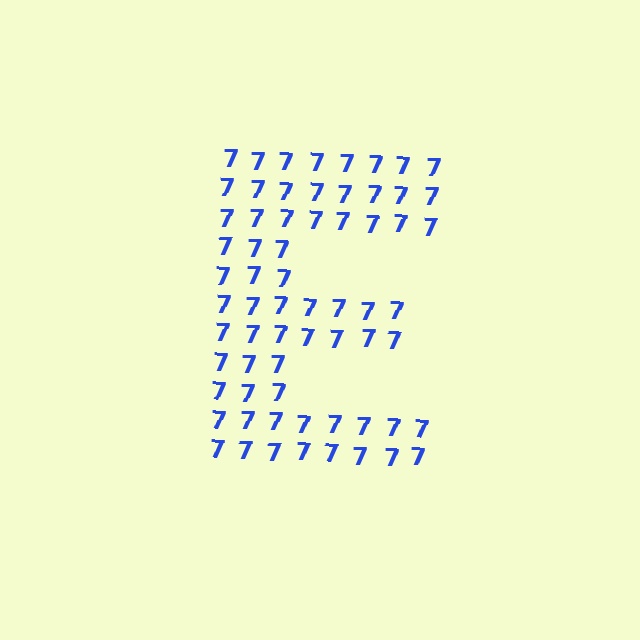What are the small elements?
The small elements are digit 7's.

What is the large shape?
The large shape is the letter E.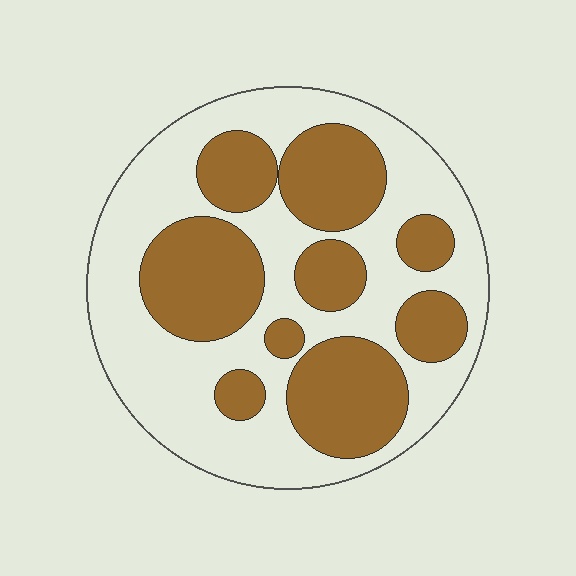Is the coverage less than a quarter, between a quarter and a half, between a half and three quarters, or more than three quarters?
Between a quarter and a half.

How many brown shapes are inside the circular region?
9.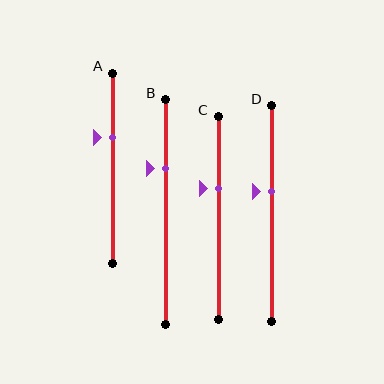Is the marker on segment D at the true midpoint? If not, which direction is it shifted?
No, the marker on segment D is shifted upward by about 10% of the segment length.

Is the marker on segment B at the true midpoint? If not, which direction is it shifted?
No, the marker on segment B is shifted upward by about 20% of the segment length.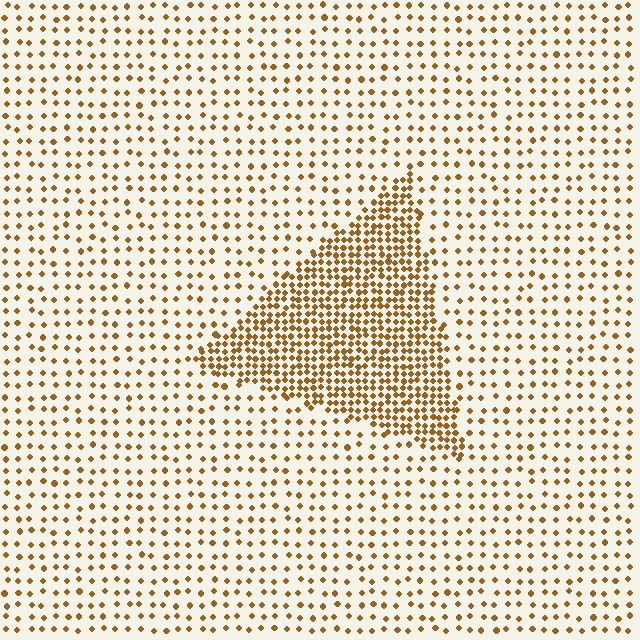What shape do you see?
I see a triangle.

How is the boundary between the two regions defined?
The boundary is defined by a change in element density (approximately 2.7x ratio). All elements are the same color, size, and shape.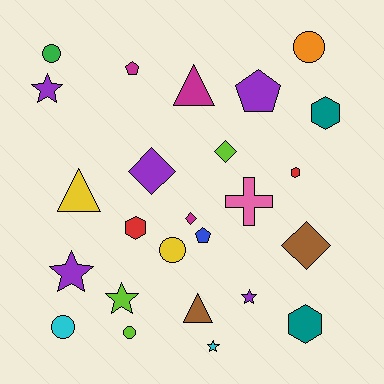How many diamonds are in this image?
There are 4 diamonds.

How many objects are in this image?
There are 25 objects.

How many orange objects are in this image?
There is 1 orange object.